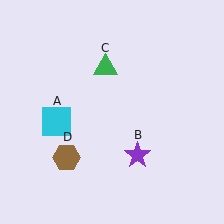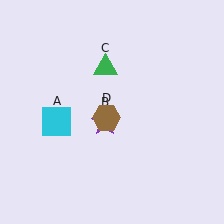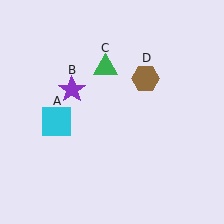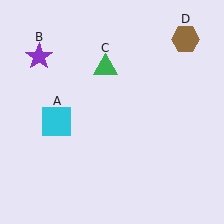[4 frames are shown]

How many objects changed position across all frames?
2 objects changed position: purple star (object B), brown hexagon (object D).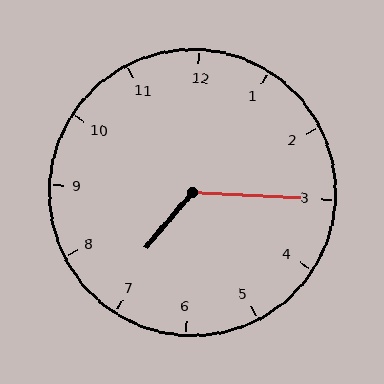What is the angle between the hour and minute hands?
Approximately 128 degrees.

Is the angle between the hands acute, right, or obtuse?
It is obtuse.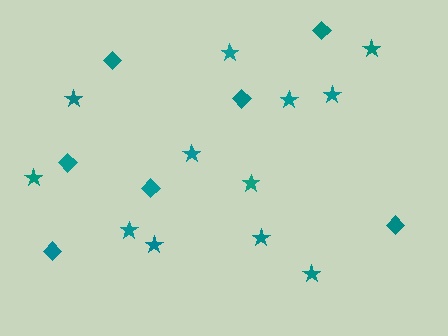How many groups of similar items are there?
There are 2 groups: one group of stars (12) and one group of diamonds (7).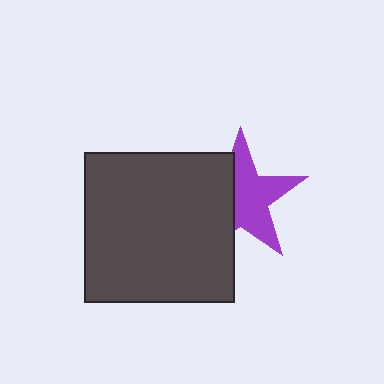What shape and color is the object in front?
The object in front is a dark gray square.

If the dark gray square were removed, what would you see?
You would see the complete purple star.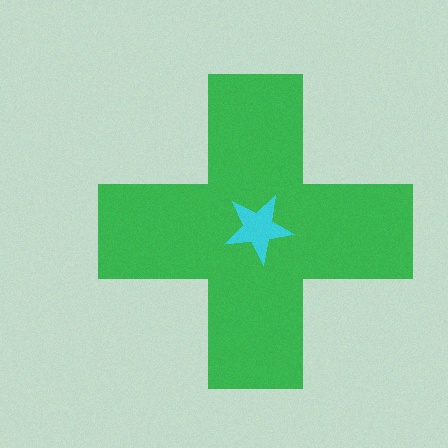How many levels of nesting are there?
2.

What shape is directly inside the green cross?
The cyan star.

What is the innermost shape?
The cyan star.